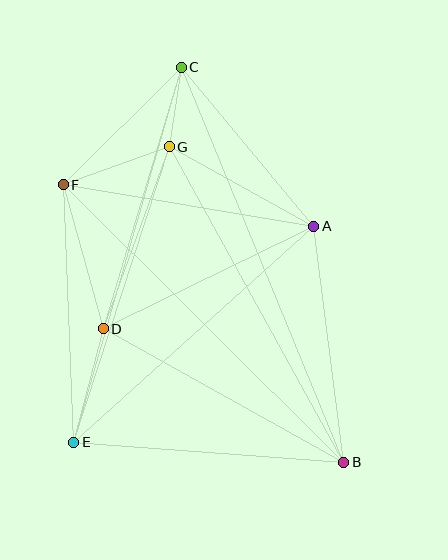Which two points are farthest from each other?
Points B and C are farthest from each other.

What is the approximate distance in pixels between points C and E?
The distance between C and E is approximately 390 pixels.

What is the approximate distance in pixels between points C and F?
The distance between C and F is approximately 166 pixels.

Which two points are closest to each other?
Points C and G are closest to each other.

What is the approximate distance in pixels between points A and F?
The distance between A and F is approximately 254 pixels.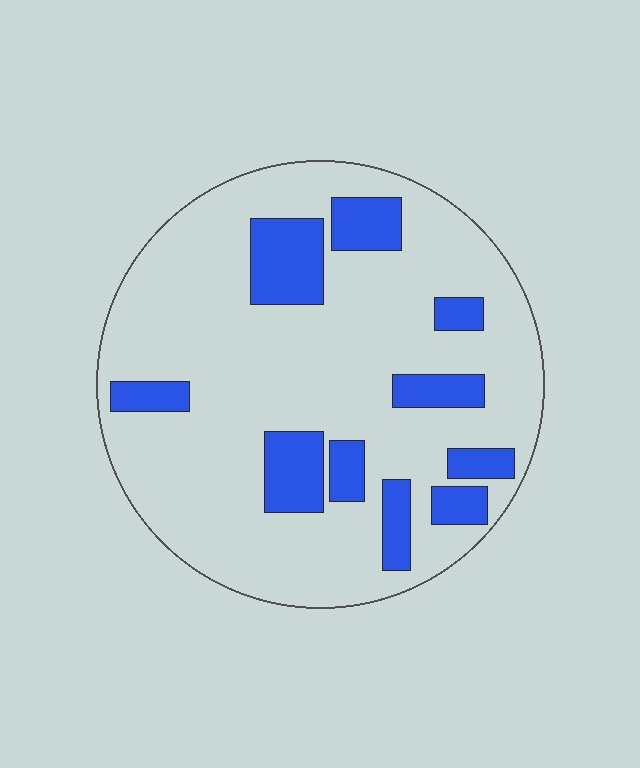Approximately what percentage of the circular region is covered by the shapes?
Approximately 20%.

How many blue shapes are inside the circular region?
10.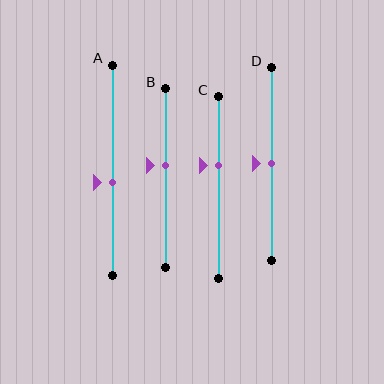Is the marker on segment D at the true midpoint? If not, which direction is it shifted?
Yes, the marker on segment D is at the true midpoint.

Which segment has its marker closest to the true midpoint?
Segment D has its marker closest to the true midpoint.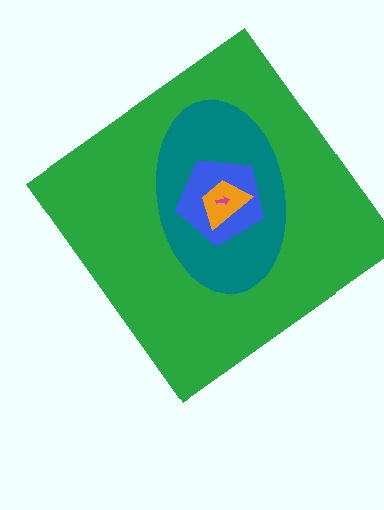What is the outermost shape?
The green diamond.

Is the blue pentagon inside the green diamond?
Yes.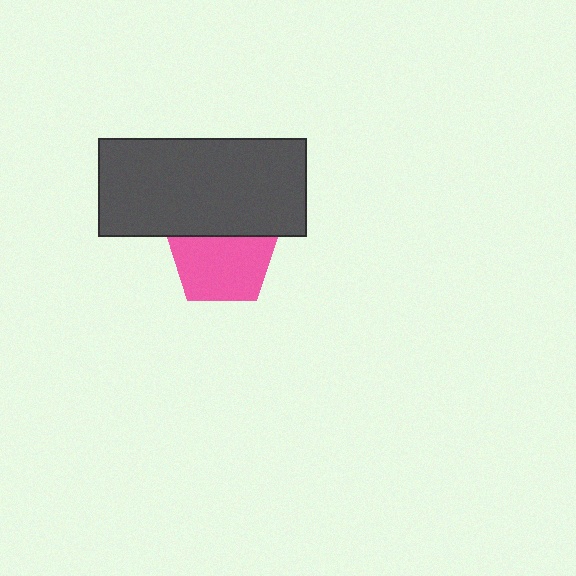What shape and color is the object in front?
The object in front is a dark gray rectangle.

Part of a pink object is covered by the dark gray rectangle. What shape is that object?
It is a pentagon.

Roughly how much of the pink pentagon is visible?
Most of it is visible (roughly 68%).